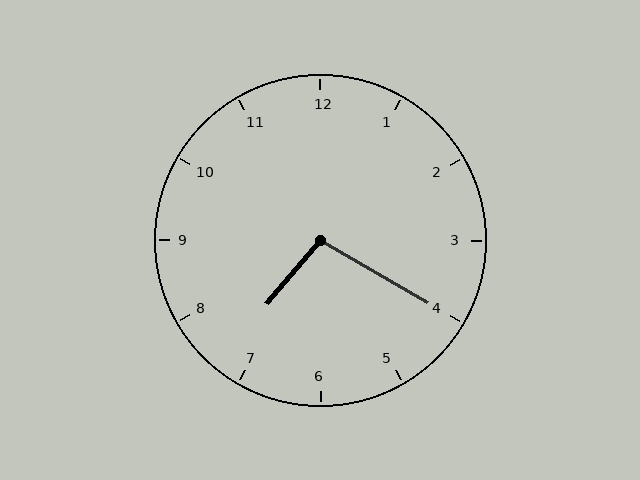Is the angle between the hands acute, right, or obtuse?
It is obtuse.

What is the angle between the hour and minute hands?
Approximately 100 degrees.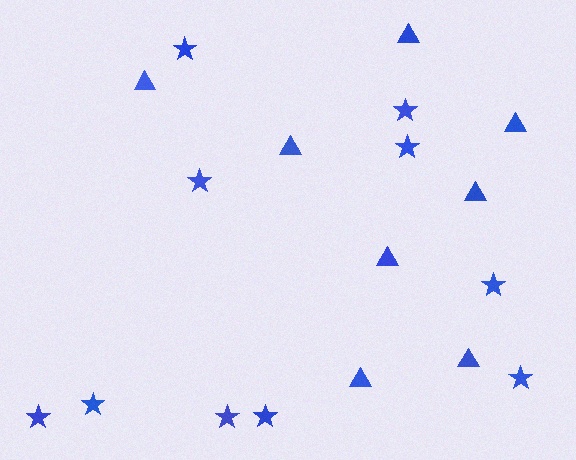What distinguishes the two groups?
There are 2 groups: one group of triangles (8) and one group of stars (10).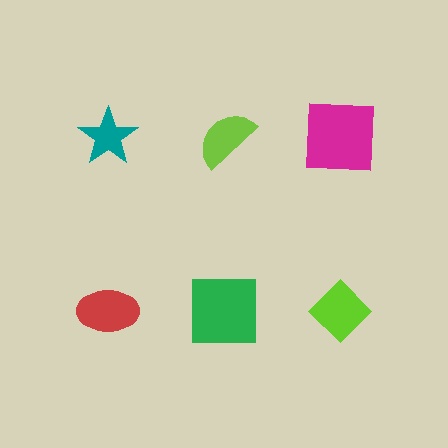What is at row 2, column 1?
A red ellipse.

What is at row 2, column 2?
A green square.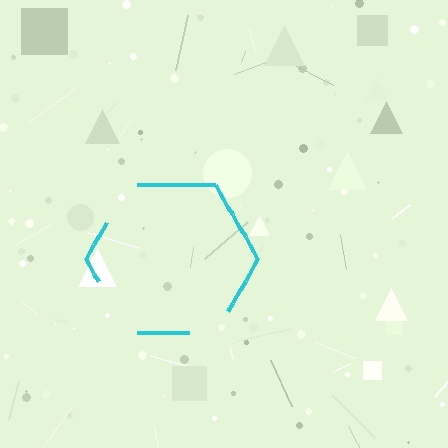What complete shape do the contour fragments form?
The contour fragments form a hexagon.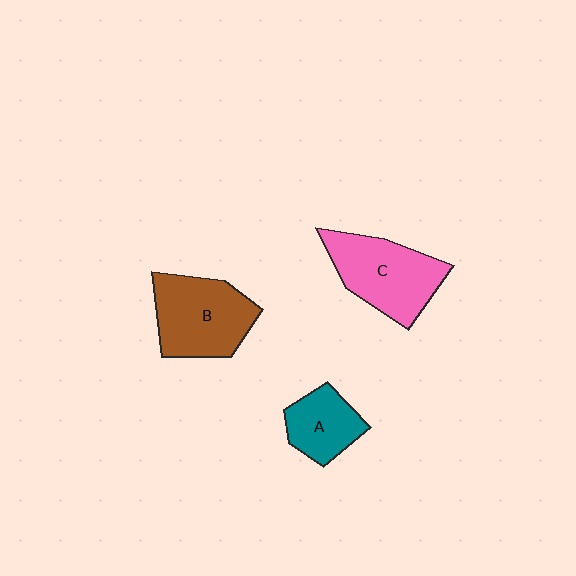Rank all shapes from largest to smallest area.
From largest to smallest: B (brown), C (pink), A (teal).